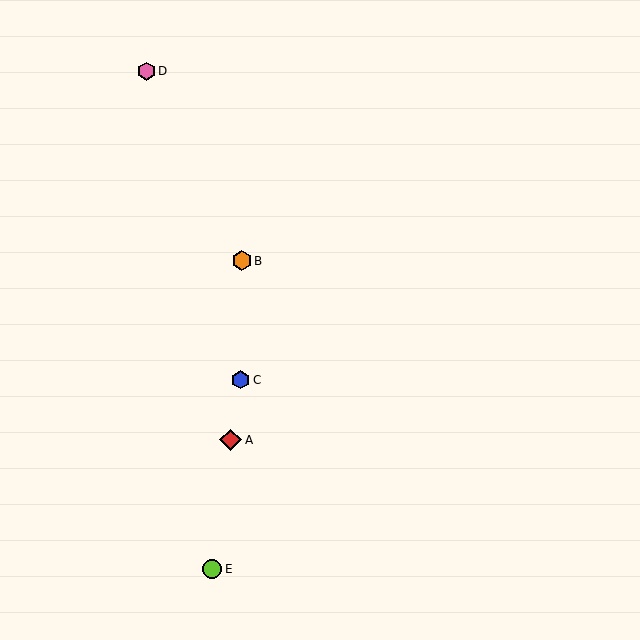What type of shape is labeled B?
Shape B is an orange hexagon.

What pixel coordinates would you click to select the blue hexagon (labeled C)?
Click at (241, 380) to select the blue hexagon C.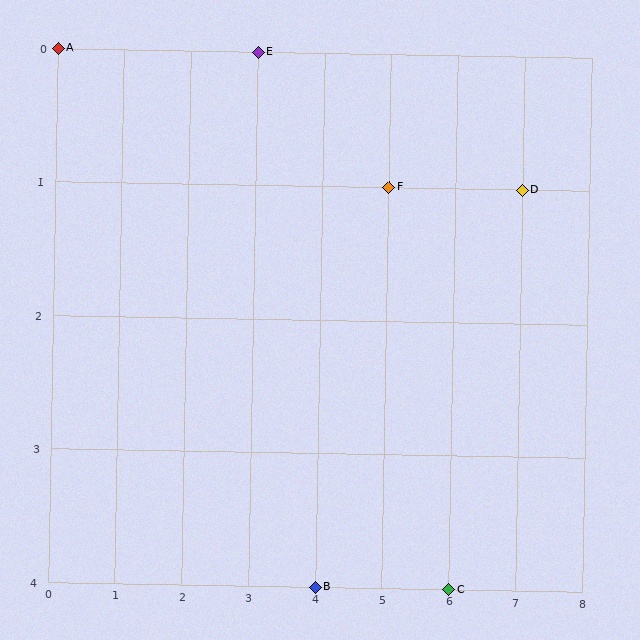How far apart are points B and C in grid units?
Points B and C are 2 columns apart.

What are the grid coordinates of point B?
Point B is at grid coordinates (4, 4).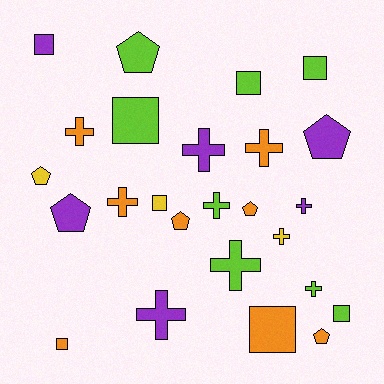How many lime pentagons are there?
There is 1 lime pentagon.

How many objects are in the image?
There are 25 objects.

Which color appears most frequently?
Lime, with 8 objects.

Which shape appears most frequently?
Cross, with 10 objects.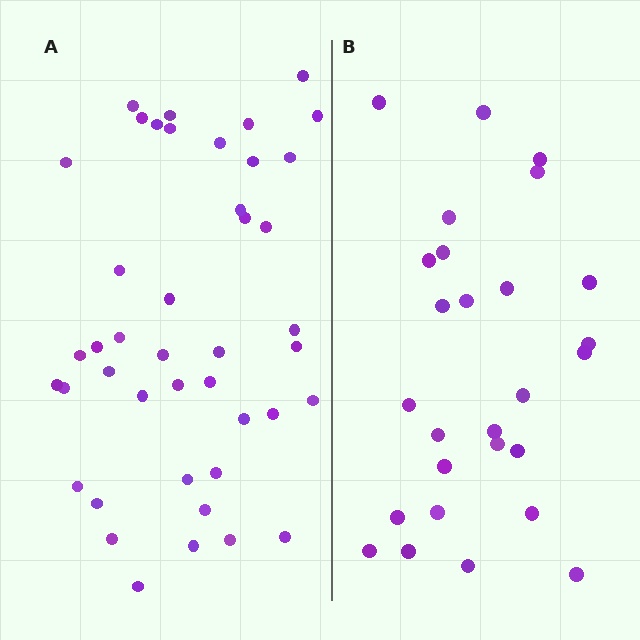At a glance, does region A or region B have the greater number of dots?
Region A (the left region) has more dots.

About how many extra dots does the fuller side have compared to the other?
Region A has approximately 15 more dots than region B.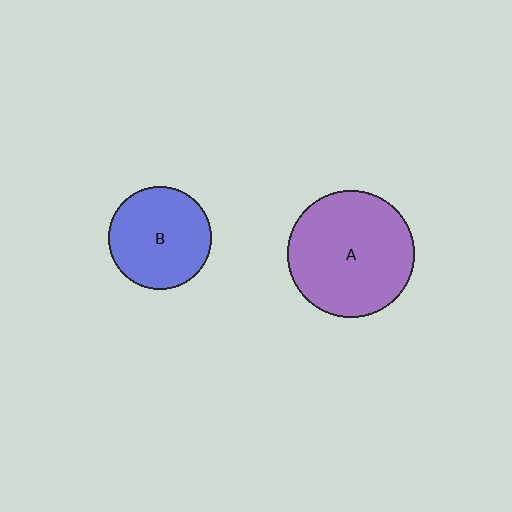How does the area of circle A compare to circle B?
Approximately 1.5 times.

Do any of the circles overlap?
No, none of the circles overlap.